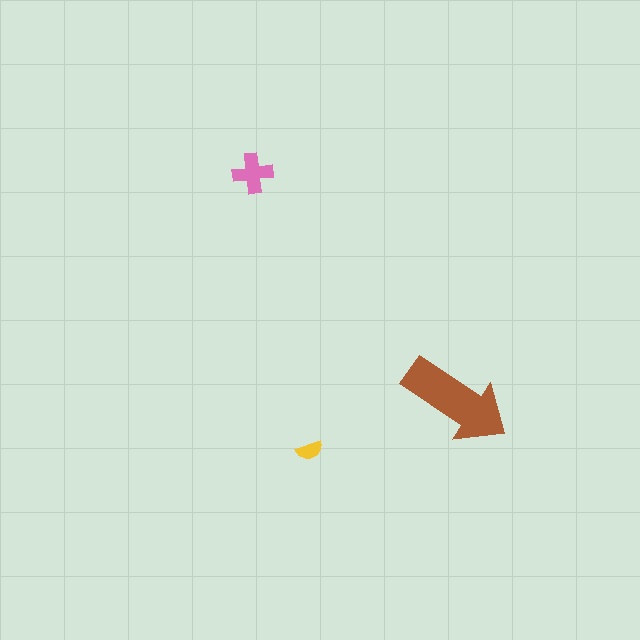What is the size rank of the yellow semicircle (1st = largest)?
3rd.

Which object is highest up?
The pink cross is topmost.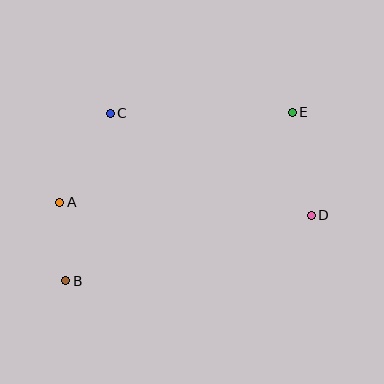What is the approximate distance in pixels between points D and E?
The distance between D and E is approximately 105 pixels.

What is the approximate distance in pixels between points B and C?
The distance between B and C is approximately 174 pixels.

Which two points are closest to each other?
Points A and B are closest to each other.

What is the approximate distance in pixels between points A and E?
The distance between A and E is approximately 249 pixels.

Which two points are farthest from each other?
Points B and E are farthest from each other.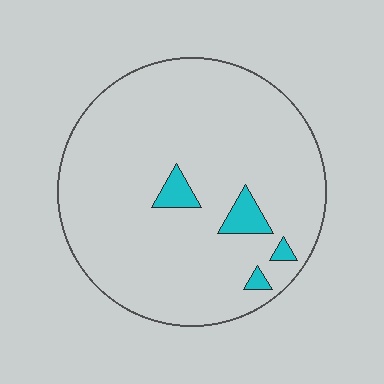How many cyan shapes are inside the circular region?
4.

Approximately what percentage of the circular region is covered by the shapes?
Approximately 5%.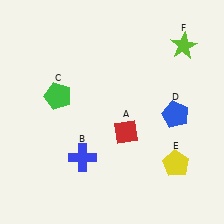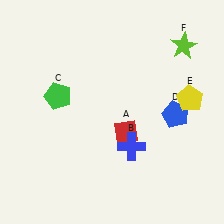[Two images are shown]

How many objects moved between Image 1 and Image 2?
2 objects moved between the two images.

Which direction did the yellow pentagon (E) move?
The yellow pentagon (E) moved up.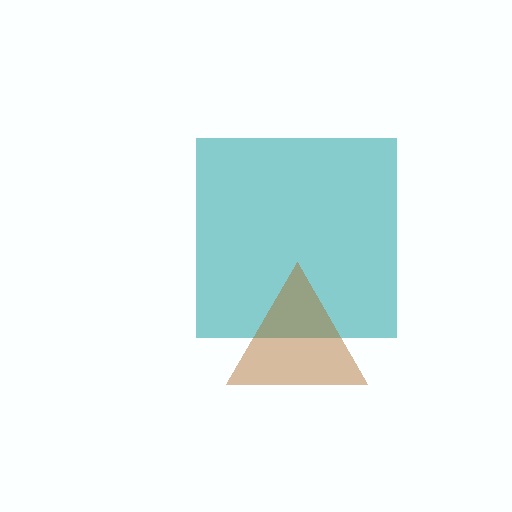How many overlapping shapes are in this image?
There are 2 overlapping shapes in the image.